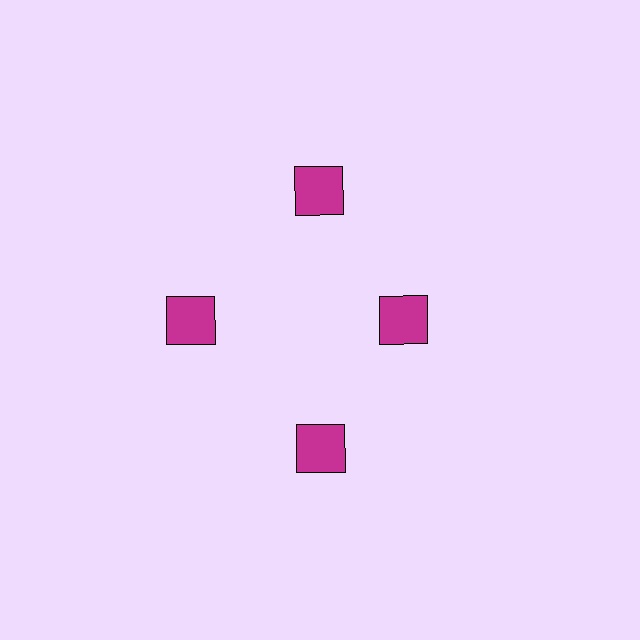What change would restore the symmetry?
The symmetry would be restored by moving it outward, back onto the ring so that all 4 squares sit at equal angles and equal distance from the center.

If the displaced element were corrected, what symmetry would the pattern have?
It would have 4-fold rotational symmetry — the pattern would map onto itself every 90 degrees.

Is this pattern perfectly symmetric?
No. The 4 magenta squares are arranged in a ring, but one element near the 3 o'clock position is pulled inward toward the center, breaking the 4-fold rotational symmetry.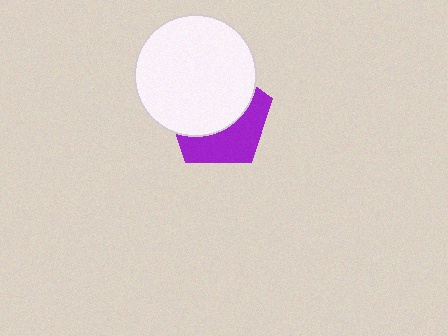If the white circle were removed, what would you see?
You would see the complete purple pentagon.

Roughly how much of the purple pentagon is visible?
A small part of it is visible (roughly 42%).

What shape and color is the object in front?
The object in front is a white circle.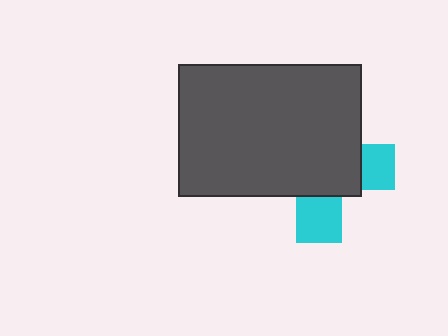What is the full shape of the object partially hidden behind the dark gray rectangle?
The partially hidden object is a cyan cross.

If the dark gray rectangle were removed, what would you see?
You would see the complete cyan cross.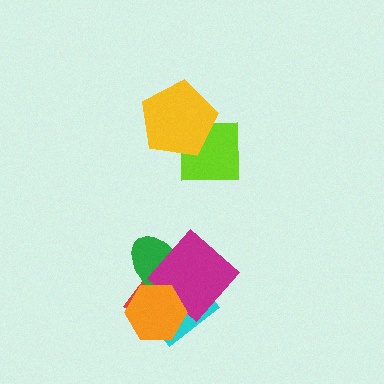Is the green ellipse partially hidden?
Yes, it is partially covered by another shape.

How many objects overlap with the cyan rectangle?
4 objects overlap with the cyan rectangle.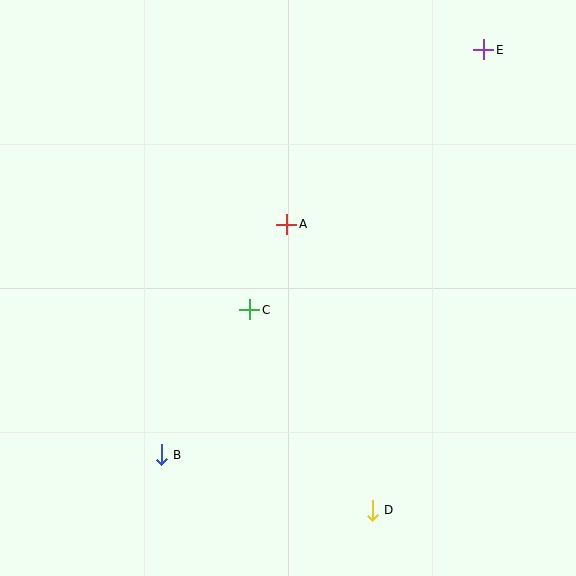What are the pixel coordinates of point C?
Point C is at (250, 310).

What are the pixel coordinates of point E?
Point E is at (484, 50).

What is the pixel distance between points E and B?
The distance between E and B is 517 pixels.